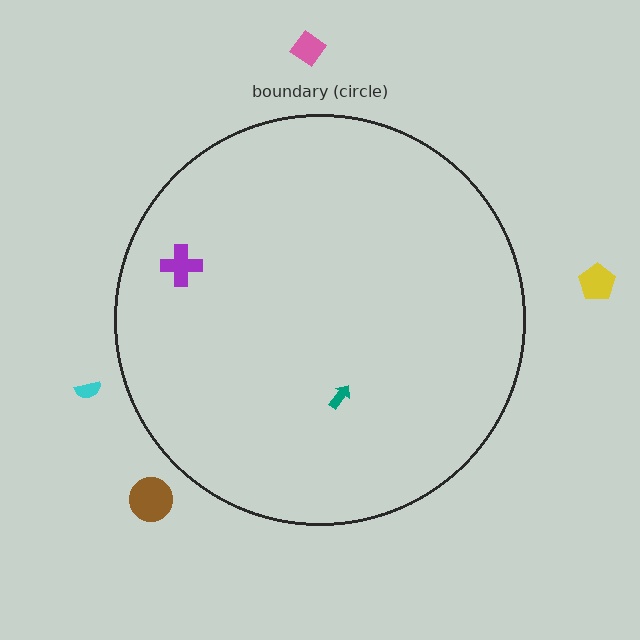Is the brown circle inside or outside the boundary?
Outside.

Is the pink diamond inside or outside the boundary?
Outside.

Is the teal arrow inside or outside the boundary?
Inside.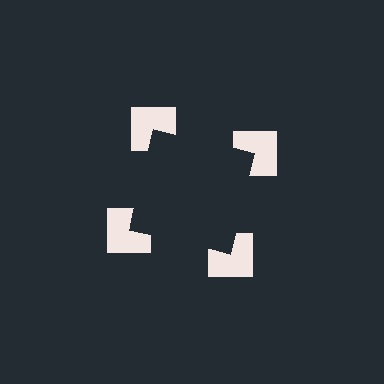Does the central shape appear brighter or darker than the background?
It typically appears slightly darker than the background, even though no actual brightness change is drawn.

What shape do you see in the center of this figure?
An illusory square — its edges are inferred from the aligned wedge cuts in the notched squares, not physically drawn.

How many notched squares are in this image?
There are 4 — one at each vertex of the illusory square.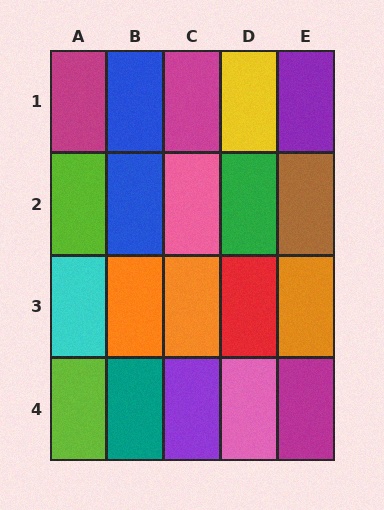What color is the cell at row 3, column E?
Orange.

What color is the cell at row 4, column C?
Purple.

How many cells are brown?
1 cell is brown.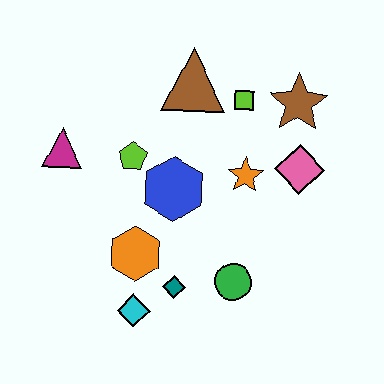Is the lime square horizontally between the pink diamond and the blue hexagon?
Yes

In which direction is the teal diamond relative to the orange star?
The teal diamond is below the orange star.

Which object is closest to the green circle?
The teal diamond is closest to the green circle.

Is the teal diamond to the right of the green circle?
No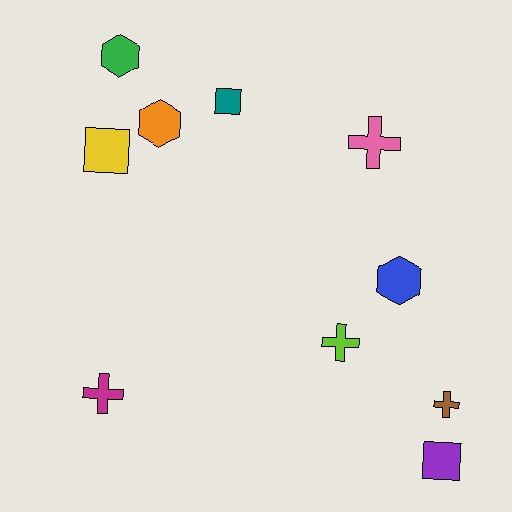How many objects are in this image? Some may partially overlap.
There are 10 objects.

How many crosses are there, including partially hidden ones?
There are 4 crosses.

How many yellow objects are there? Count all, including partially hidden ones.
There is 1 yellow object.